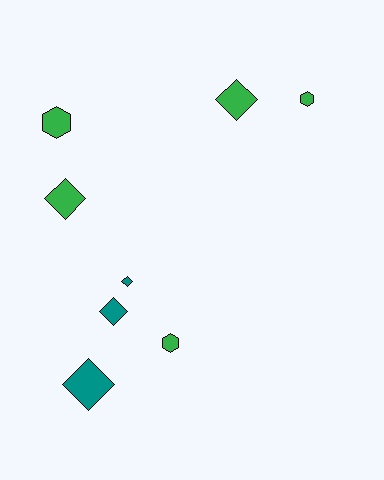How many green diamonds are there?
There are 2 green diamonds.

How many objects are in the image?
There are 8 objects.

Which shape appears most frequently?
Diamond, with 5 objects.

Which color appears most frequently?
Green, with 5 objects.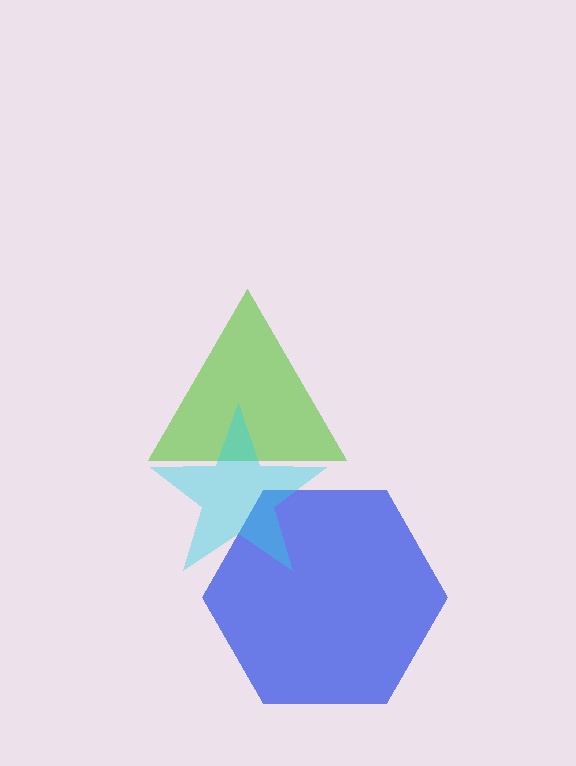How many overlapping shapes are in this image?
There are 3 overlapping shapes in the image.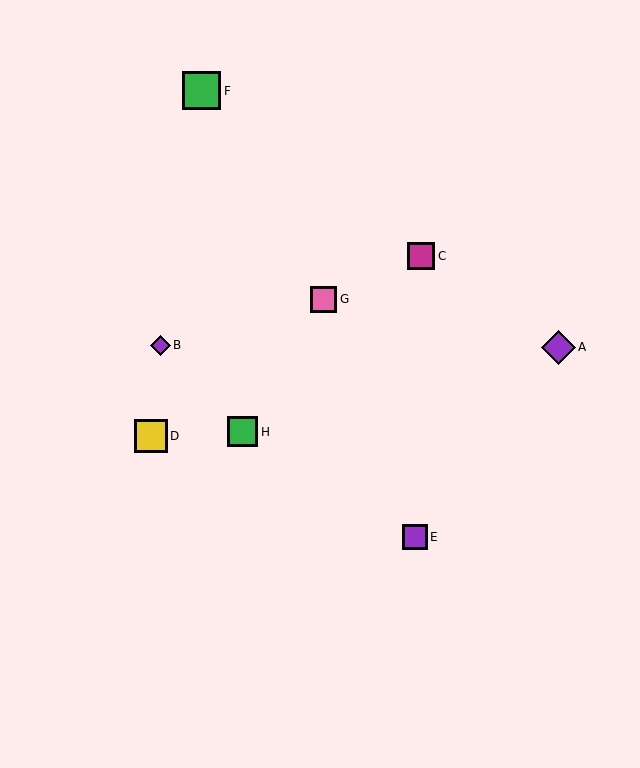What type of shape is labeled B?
Shape B is a purple diamond.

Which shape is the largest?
The green square (labeled F) is the largest.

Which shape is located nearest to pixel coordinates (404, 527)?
The purple square (labeled E) at (415, 537) is nearest to that location.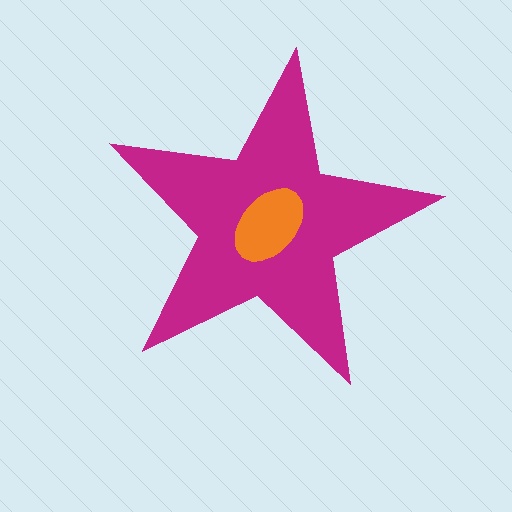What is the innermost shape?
The orange ellipse.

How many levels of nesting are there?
2.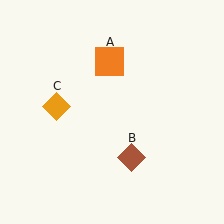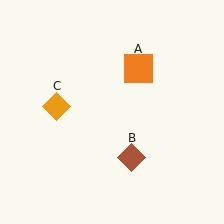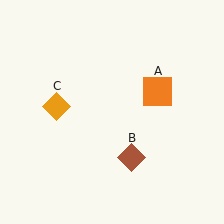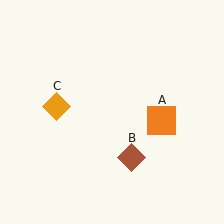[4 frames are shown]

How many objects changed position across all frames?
1 object changed position: orange square (object A).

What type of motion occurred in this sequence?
The orange square (object A) rotated clockwise around the center of the scene.